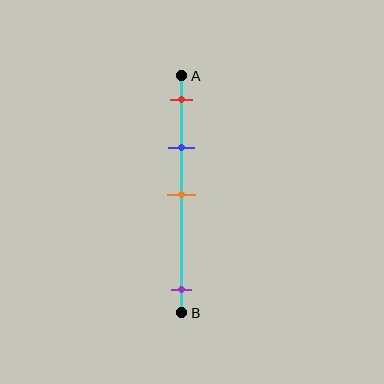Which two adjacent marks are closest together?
The red and blue marks are the closest adjacent pair.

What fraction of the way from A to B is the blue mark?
The blue mark is approximately 30% (0.3) of the way from A to B.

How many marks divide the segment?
There are 4 marks dividing the segment.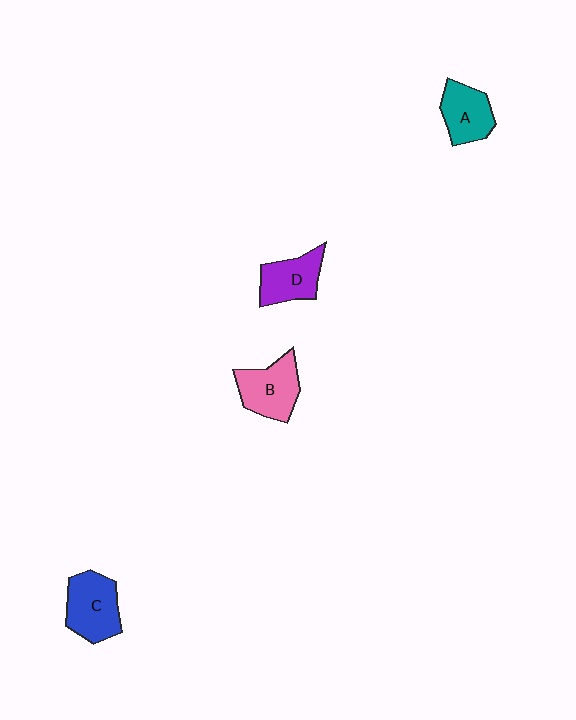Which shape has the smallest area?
Shape D (purple).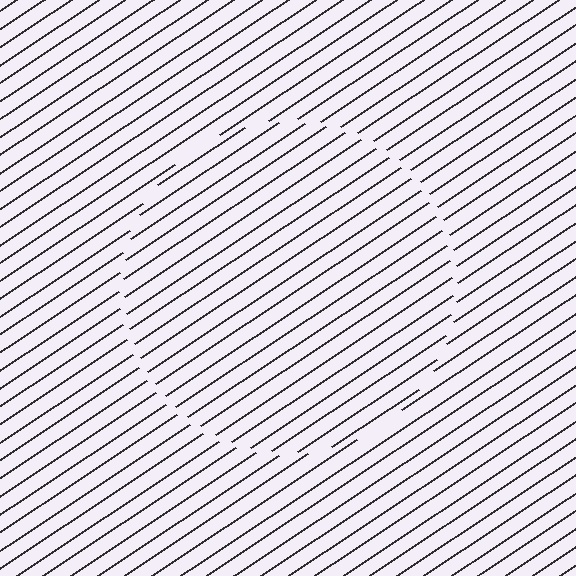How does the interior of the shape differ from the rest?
The interior of the shape contains the same grating, shifted by half a period — the contour is defined by the phase discontinuity where line-ends from the inner and outer gratings abut.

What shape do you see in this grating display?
An illusory circle. The interior of the shape contains the same grating, shifted by half a period — the contour is defined by the phase discontinuity where line-ends from the inner and outer gratings abut.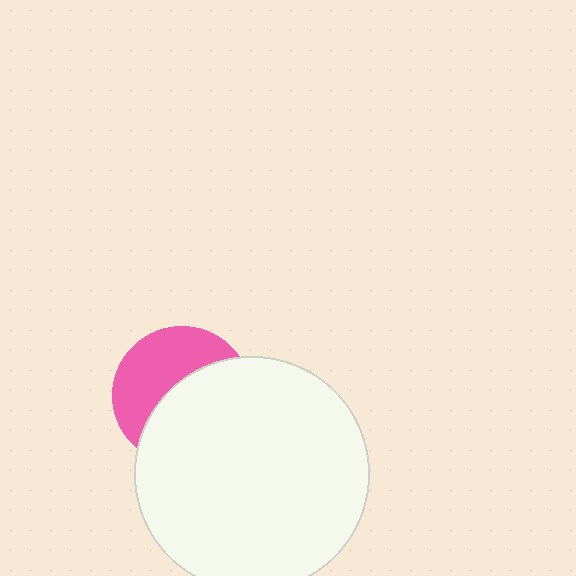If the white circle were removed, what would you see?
You would see the complete pink circle.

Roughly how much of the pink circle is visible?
A small part of it is visible (roughly 45%).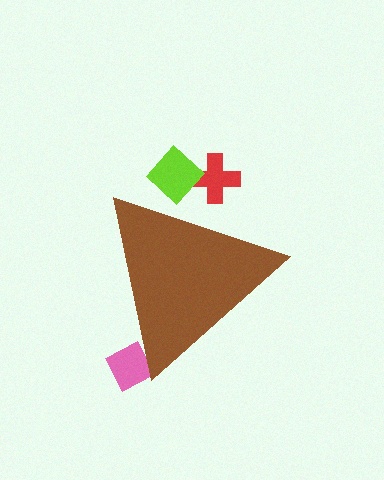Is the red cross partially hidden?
Yes, the red cross is partially hidden behind the brown triangle.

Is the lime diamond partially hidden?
Yes, the lime diamond is partially hidden behind the brown triangle.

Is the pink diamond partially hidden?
Yes, the pink diamond is partially hidden behind the brown triangle.